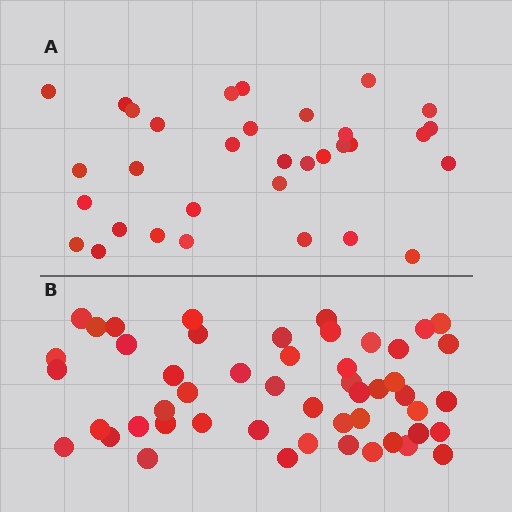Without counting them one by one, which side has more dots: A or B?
Region B (the bottom region) has more dots.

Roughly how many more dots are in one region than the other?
Region B has approximately 15 more dots than region A.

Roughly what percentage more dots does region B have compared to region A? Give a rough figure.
About 50% more.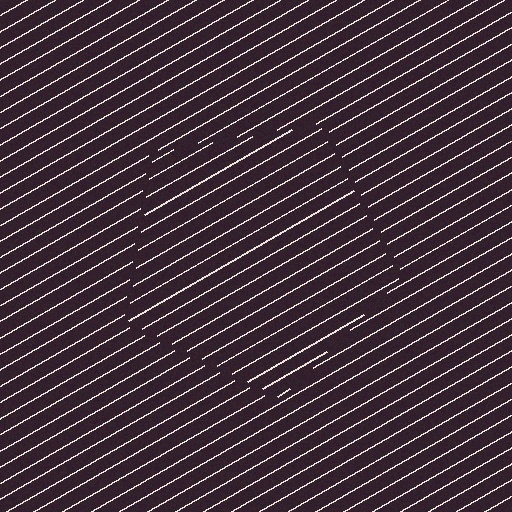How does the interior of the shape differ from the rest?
The interior of the shape contains the same grating, shifted by half a period — the contour is defined by the phase discontinuity where line-ends from the inner and outer gratings abut.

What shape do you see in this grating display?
An illusory pentagon. The interior of the shape contains the same grating, shifted by half a period — the contour is defined by the phase discontinuity where line-ends from the inner and outer gratings abut.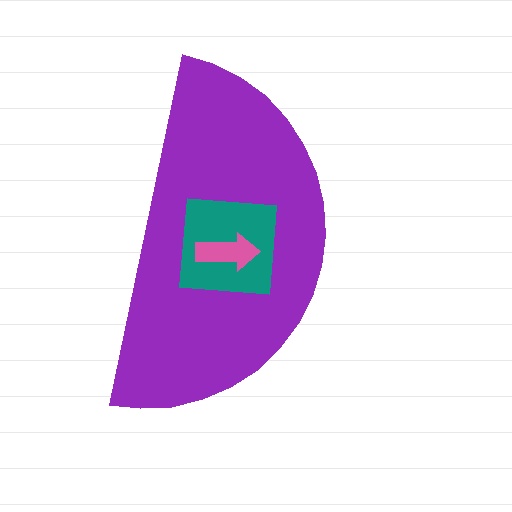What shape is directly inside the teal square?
The pink arrow.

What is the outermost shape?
The purple semicircle.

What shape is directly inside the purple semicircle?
The teal square.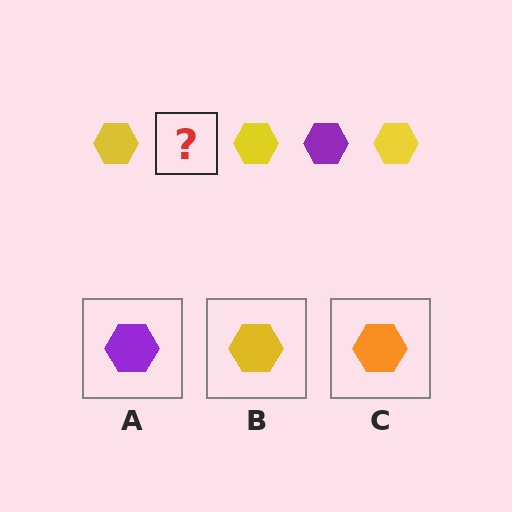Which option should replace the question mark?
Option A.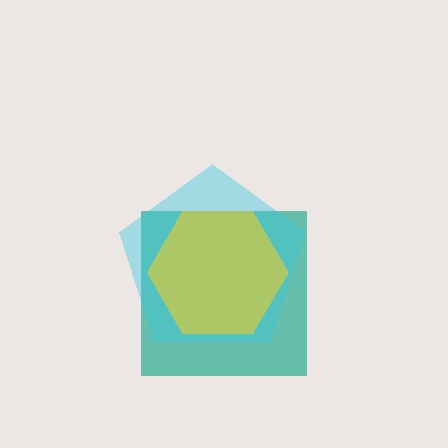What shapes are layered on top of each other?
The layered shapes are: a teal square, a cyan pentagon, a yellow hexagon.